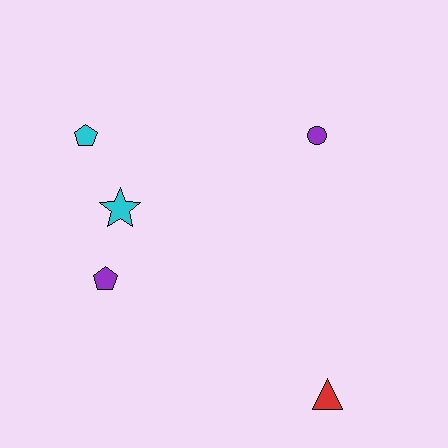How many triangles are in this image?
There is 1 triangle.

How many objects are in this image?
There are 5 objects.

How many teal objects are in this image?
There are no teal objects.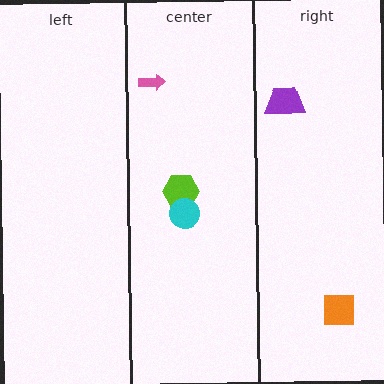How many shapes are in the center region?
3.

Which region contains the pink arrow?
The center region.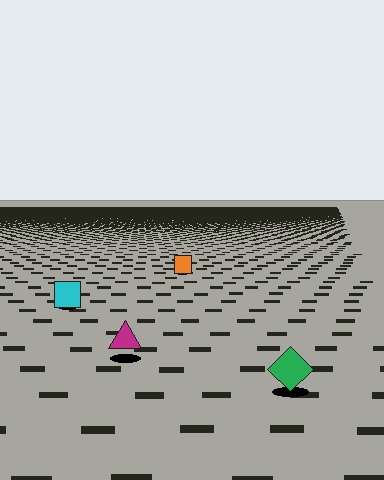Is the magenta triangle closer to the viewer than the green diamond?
No. The green diamond is closer — you can tell from the texture gradient: the ground texture is coarser near it.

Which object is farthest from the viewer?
The orange square is farthest from the viewer. It appears smaller and the ground texture around it is denser.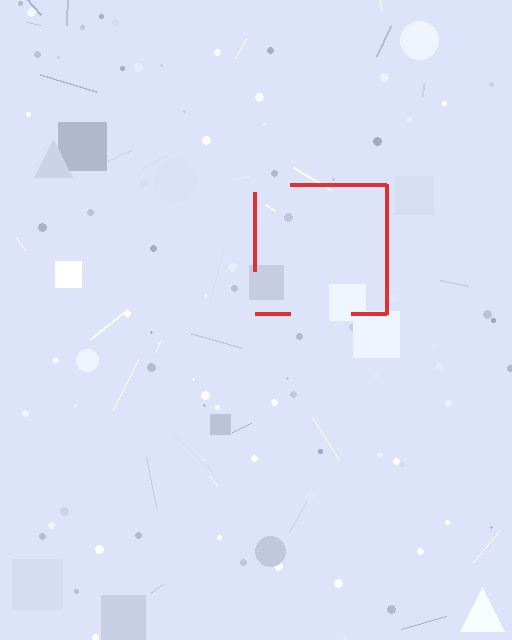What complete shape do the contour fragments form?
The contour fragments form a square.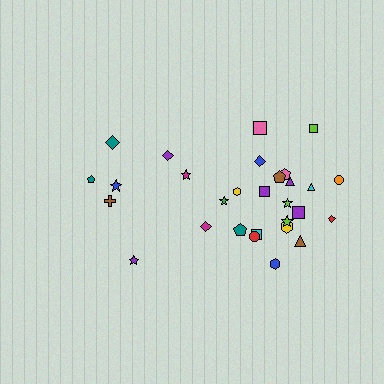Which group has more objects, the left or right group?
The right group.